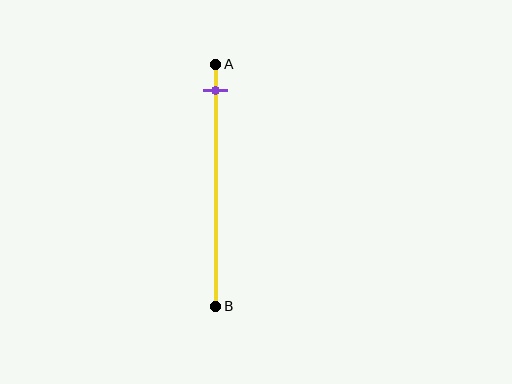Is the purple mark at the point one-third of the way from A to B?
No, the mark is at about 10% from A, not at the 33% one-third point.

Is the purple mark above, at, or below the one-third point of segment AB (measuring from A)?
The purple mark is above the one-third point of segment AB.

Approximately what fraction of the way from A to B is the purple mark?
The purple mark is approximately 10% of the way from A to B.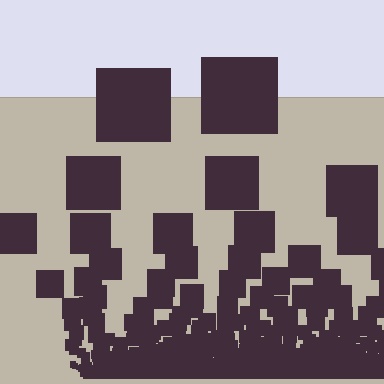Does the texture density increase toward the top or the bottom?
Density increases toward the bottom.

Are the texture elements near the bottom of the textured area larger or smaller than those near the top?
Smaller. The gradient is inverted — elements near the bottom are smaller and denser.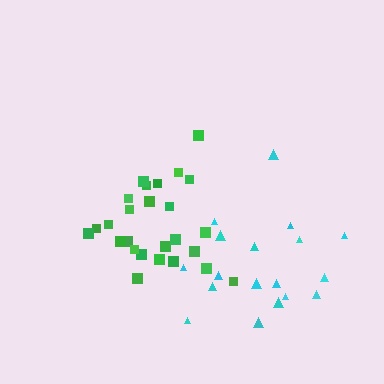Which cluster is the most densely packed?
Green.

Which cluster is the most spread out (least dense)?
Cyan.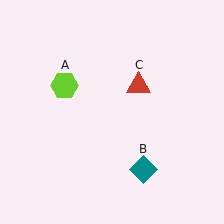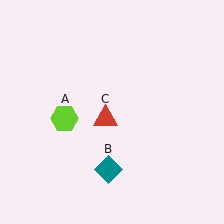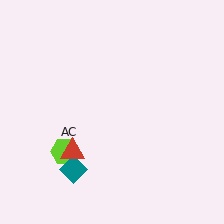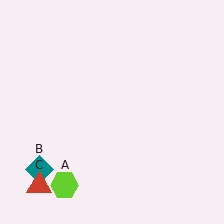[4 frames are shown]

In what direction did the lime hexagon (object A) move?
The lime hexagon (object A) moved down.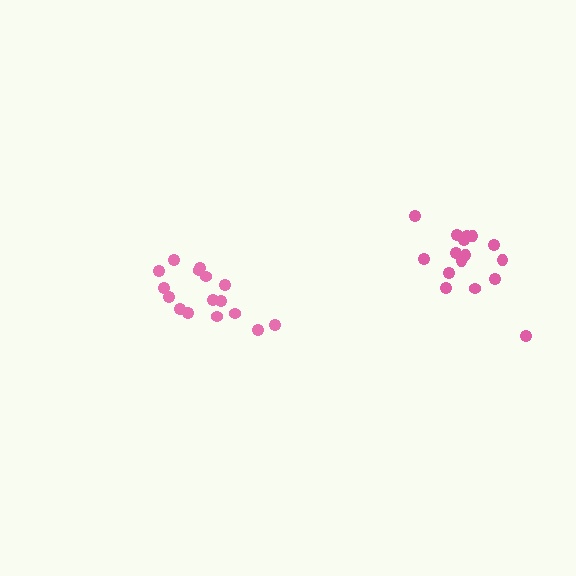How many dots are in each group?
Group 1: 16 dots, Group 2: 16 dots (32 total).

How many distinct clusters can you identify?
There are 2 distinct clusters.